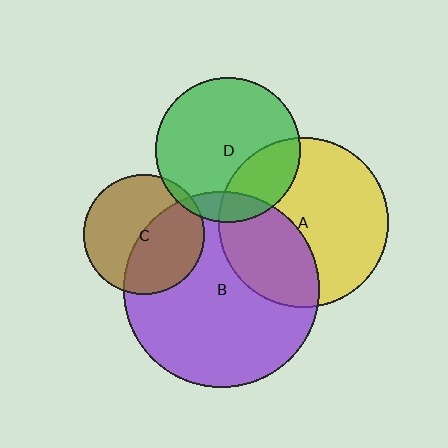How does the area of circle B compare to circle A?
Approximately 1.3 times.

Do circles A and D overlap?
Yes.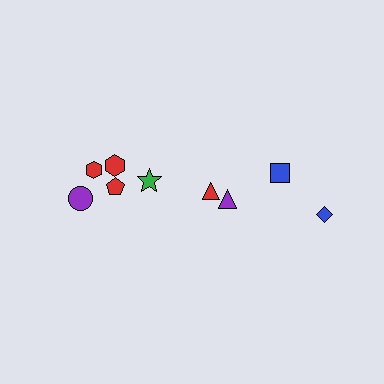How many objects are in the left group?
There are 6 objects.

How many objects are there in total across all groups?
There are 9 objects.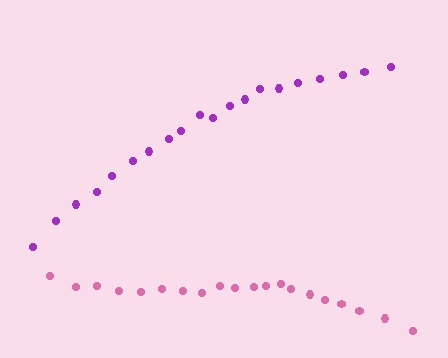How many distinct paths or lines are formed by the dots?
There are 2 distinct paths.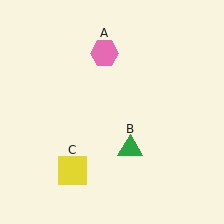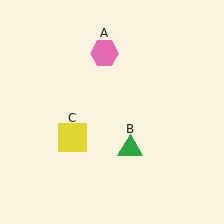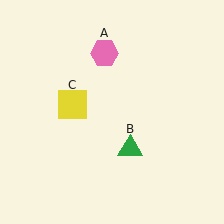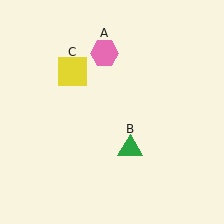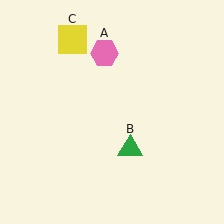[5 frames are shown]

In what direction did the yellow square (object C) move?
The yellow square (object C) moved up.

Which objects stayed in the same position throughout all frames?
Pink hexagon (object A) and green triangle (object B) remained stationary.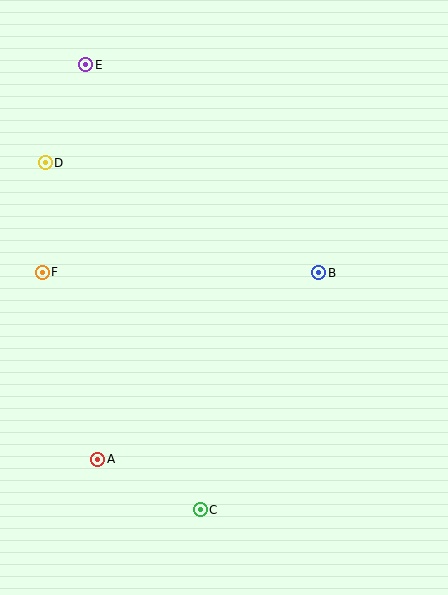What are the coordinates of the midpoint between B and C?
The midpoint between B and C is at (260, 391).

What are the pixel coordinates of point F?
Point F is at (42, 272).